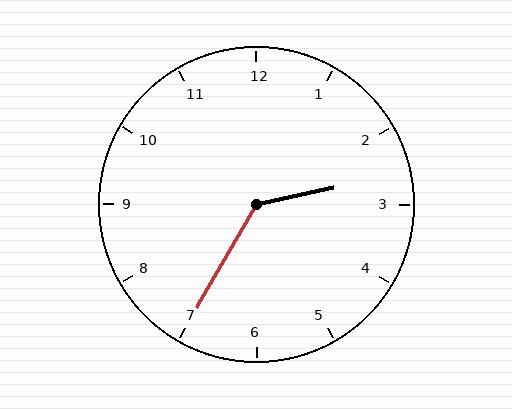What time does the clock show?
2:35.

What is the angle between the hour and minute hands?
Approximately 132 degrees.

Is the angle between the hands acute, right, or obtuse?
It is obtuse.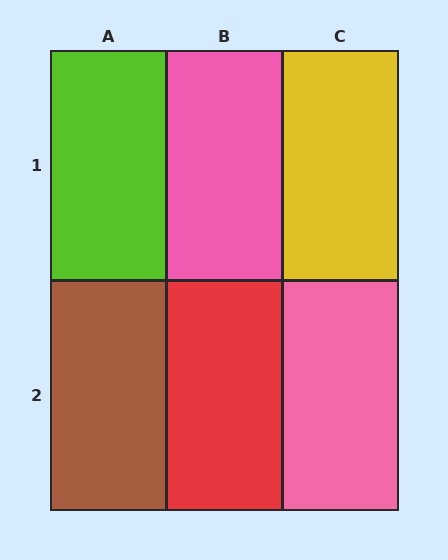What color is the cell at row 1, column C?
Yellow.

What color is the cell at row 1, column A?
Lime.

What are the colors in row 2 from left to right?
Brown, red, pink.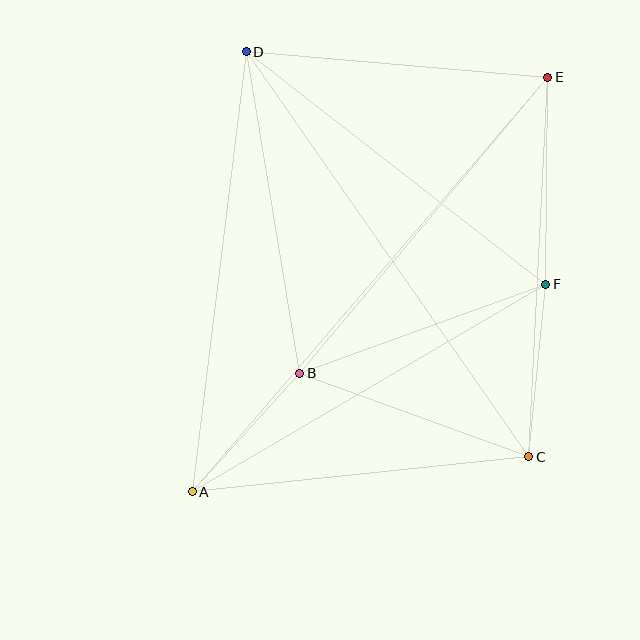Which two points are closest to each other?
Points A and B are closest to each other.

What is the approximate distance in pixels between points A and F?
The distance between A and F is approximately 410 pixels.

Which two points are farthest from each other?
Points A and E are farthest from each other.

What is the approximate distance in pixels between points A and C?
The distance between A and C is approximately 338 pixels.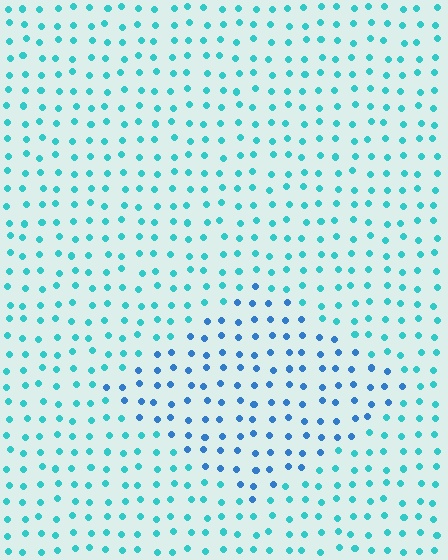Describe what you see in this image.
The image is filled with small cyan elements in a uniform arrangement. A diamond-shaped region is visible where the elements are tinted to a slightly different hue, forming a subtle color boundary.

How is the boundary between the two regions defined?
The boundary is defined purely by a slight shift in hue (about 32 degrees). Spacing, size, and orientation are identical on both sides.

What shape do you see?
I see a diamond.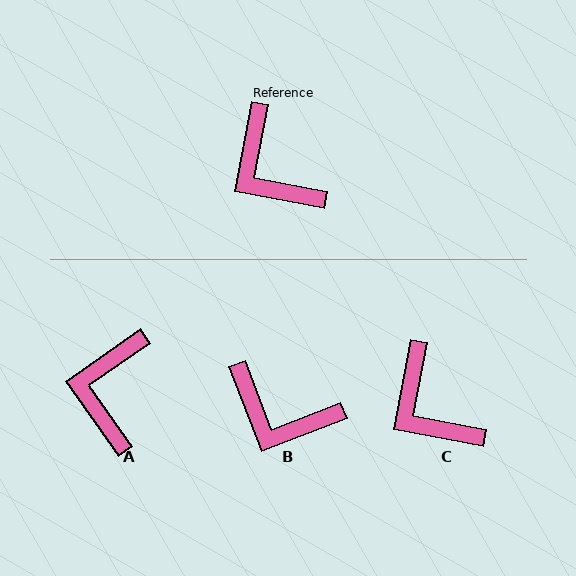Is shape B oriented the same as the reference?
No, it is off by about 32 degrees.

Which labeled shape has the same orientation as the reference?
C.